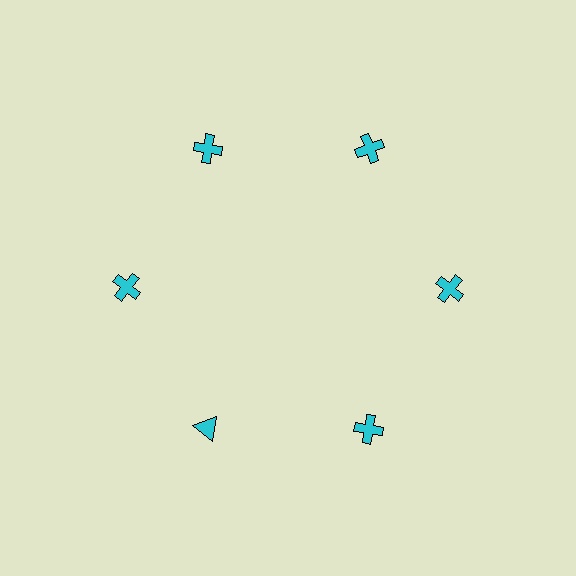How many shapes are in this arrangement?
There are 6 shapes arranged in a ring pattern.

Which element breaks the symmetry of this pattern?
The cyan triangle at roughly the 7 o'clock position breaks the symmetry. All other shapes are cyan crosses.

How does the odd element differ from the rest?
It has a different shape: triangle instead of cross.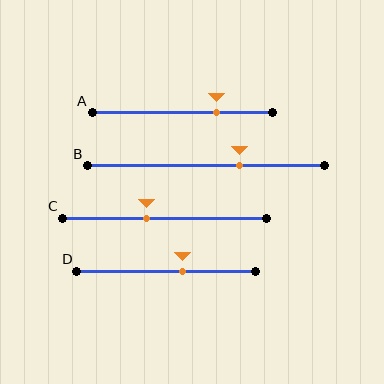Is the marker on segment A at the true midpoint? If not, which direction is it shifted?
No, the marker on segment A is shifted to the right by about 19% of the segment length.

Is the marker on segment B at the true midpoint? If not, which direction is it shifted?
No, the marker on segment B is shifted to the right by about 14% of the segment length.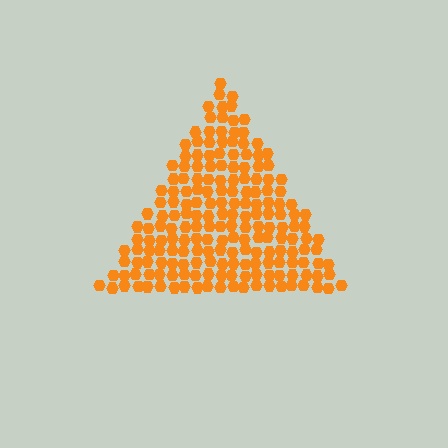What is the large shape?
The large shape is a triangle.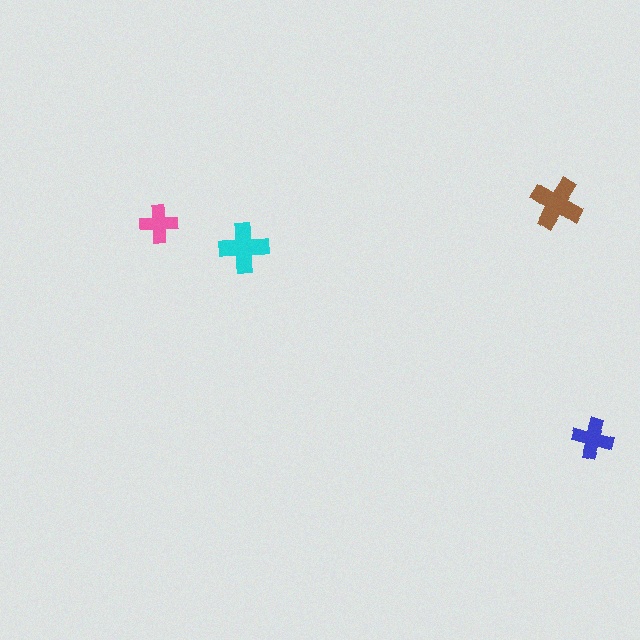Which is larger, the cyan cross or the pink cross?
The cyan one.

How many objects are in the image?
There are 4 objects in the image.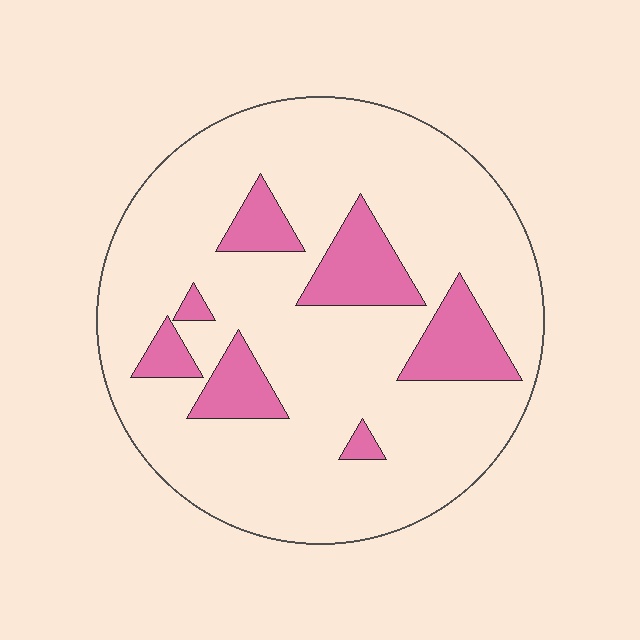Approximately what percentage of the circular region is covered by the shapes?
Approximately 15%.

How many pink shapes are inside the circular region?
7.